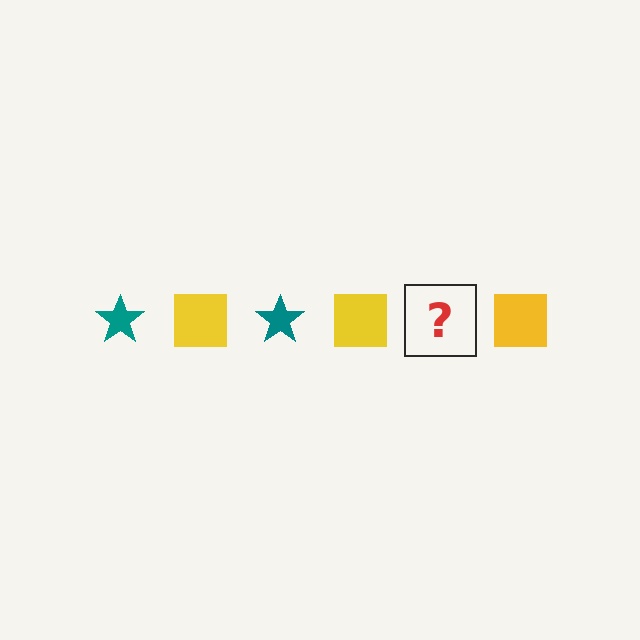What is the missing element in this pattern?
The missing element is a teal star.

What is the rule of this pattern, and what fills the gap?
The rule is that the pattern alternates between teal star and yellow square. The gap should be filled with a teal star.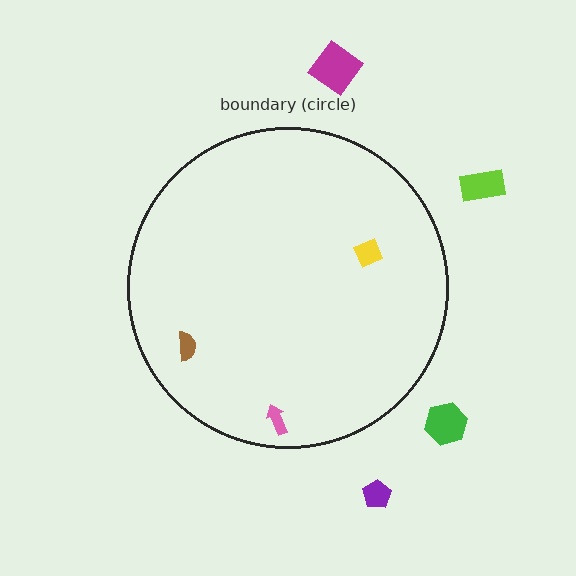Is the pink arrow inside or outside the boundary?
Inside.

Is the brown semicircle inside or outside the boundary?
Inside.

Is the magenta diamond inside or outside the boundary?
Outside.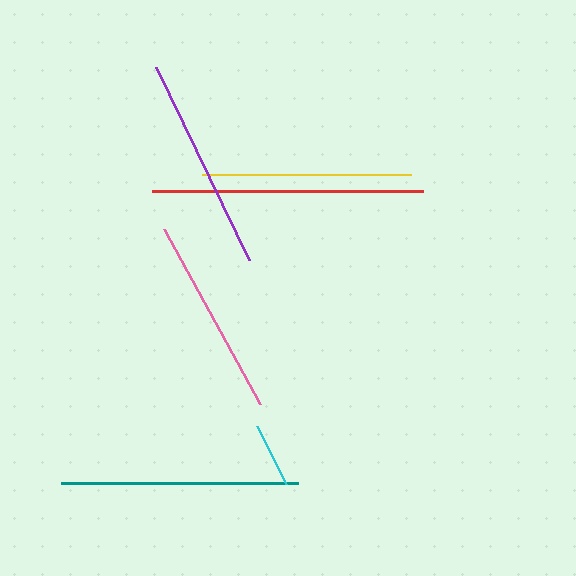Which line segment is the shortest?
The cyan line is the shortest at approximately 65 pixels.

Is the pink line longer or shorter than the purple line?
The purple line is longer than the pink line.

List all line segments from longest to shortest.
From longest to shortest: red, teal, purple, yellow, pink, cyan.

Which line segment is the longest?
The red line is the longest at approximately 271 pixels.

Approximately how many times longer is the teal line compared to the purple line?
The teal line is approximately 1.1 times the length of the purple line.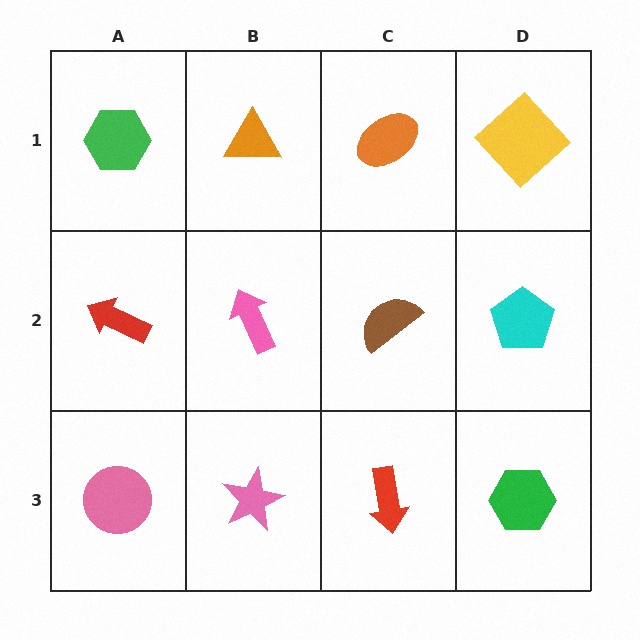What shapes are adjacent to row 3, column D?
A cyan pentagon (row 2, column D), a red arrow (row 3, column C).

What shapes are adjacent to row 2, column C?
An orange ellipse (row 1, column C), a red arrow (row 3, column C), a pink arrow (row 2, column B), a cyan pentagon (row 2, column D).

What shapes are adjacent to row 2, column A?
A green hexagon (row 1, column A), a pink circle (row 3, column A), a pink arrow (row 2, column B).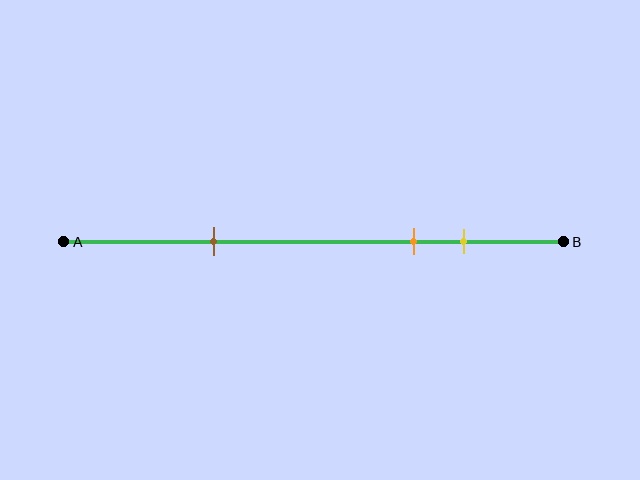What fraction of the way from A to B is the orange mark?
The orange mark is approximately 70% (0.7) of the way from A to B.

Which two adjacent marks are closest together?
The orange and yellow marks are the closest adjacent pair.